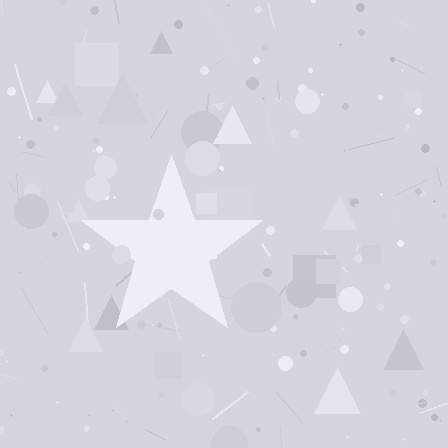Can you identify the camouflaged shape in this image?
The camouflaged shape is a star.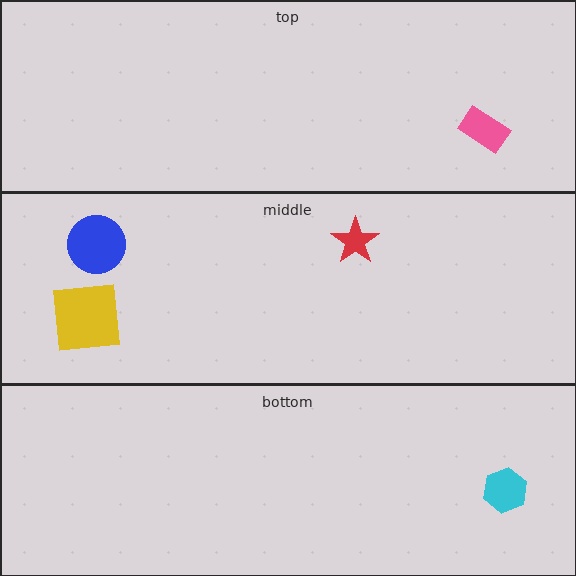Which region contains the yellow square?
The middle region.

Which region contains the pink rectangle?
The top region.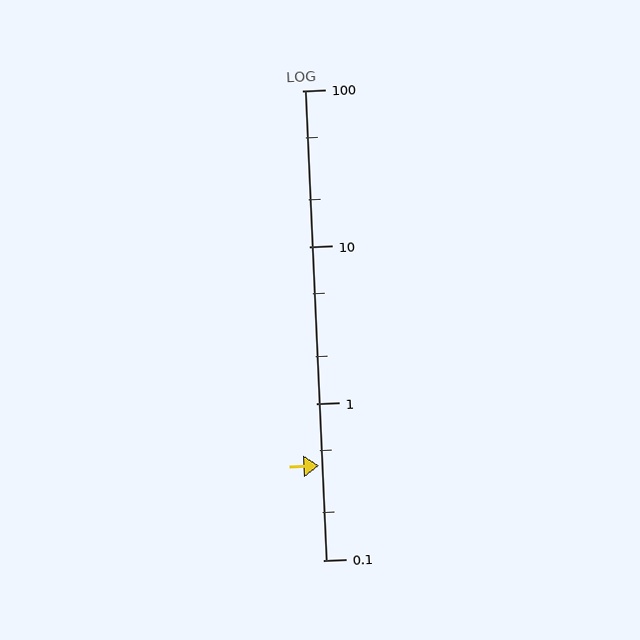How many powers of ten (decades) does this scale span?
The scale spans 3 decades, from 0.1 to 100.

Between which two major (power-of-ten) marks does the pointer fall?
The pointer is between 0.1 and 1.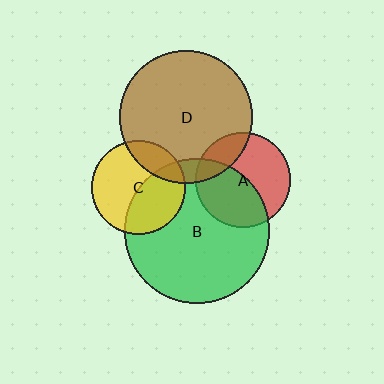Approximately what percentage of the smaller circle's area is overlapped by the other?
Approximately 10%.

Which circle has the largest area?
Circle B (green).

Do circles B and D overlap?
Yes.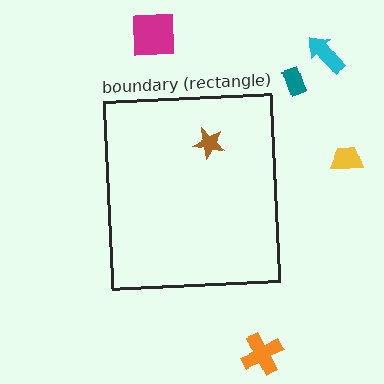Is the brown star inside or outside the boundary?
Inside.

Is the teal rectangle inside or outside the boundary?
Outside.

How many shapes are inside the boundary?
1 inside, 5 outside.